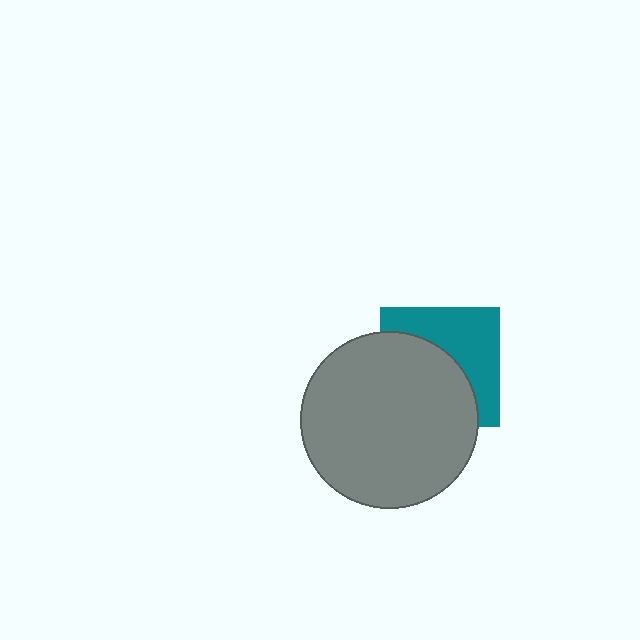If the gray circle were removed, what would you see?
You would see the complete teal square.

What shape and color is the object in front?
The object in front is a gray circle.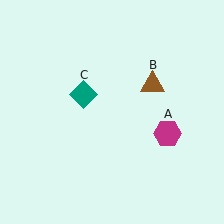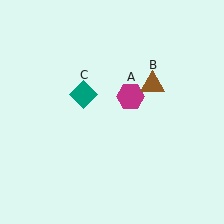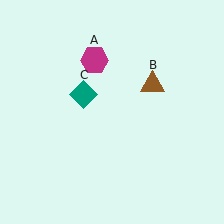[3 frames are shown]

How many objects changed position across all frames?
1 object changed position: magenta hexagon (object A).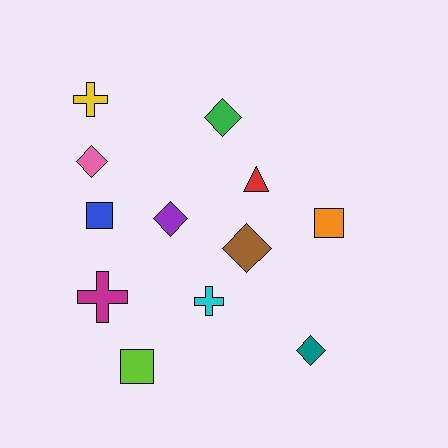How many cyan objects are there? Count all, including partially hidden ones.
There is 1 cyan object.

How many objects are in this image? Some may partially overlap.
There are 12 objects.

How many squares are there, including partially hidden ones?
There are 3 squares.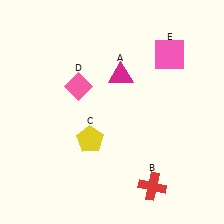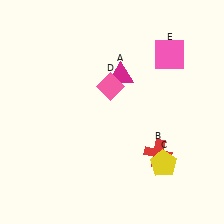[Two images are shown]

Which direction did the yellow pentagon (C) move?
The yellow pentagon (C) moved right.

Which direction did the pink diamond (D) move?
The pink diamond (D) moved right.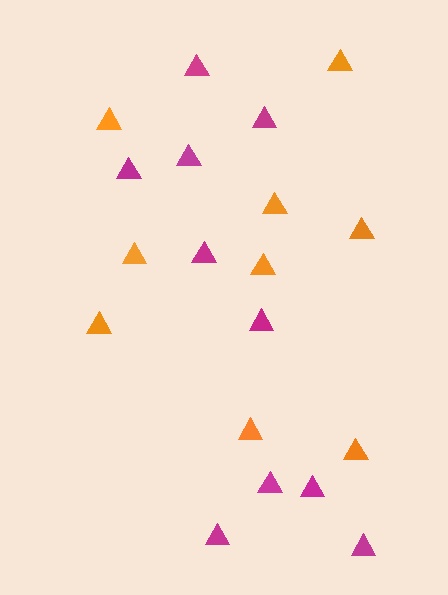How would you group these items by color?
There are 2 groups: one group of orange triangles (9) and one group of magenta triangles (10).